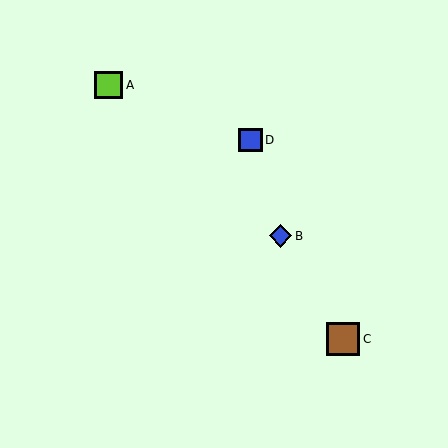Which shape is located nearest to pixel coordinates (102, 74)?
The lime square (labeled A) at (109, 85) is nearest to that location.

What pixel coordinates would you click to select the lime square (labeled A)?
Click at (109, 85) to select the lime square A.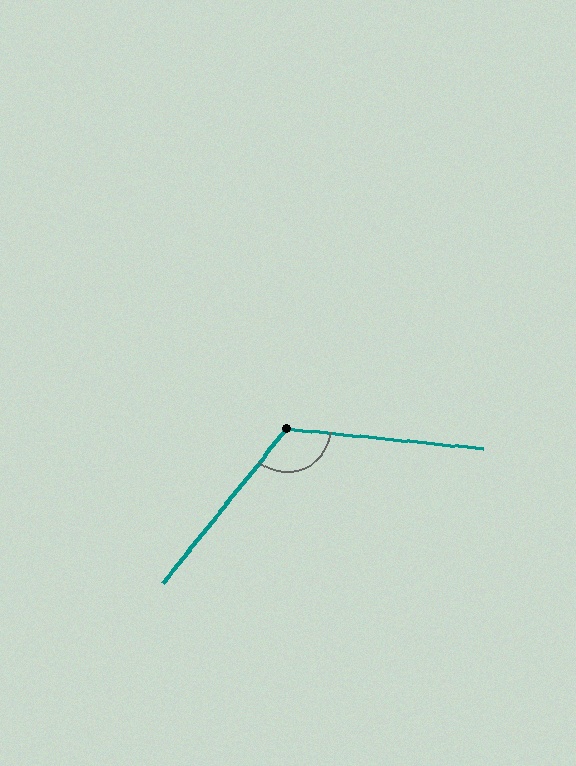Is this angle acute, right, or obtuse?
It is obtuse.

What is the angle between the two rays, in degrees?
Approximately 123 degrees.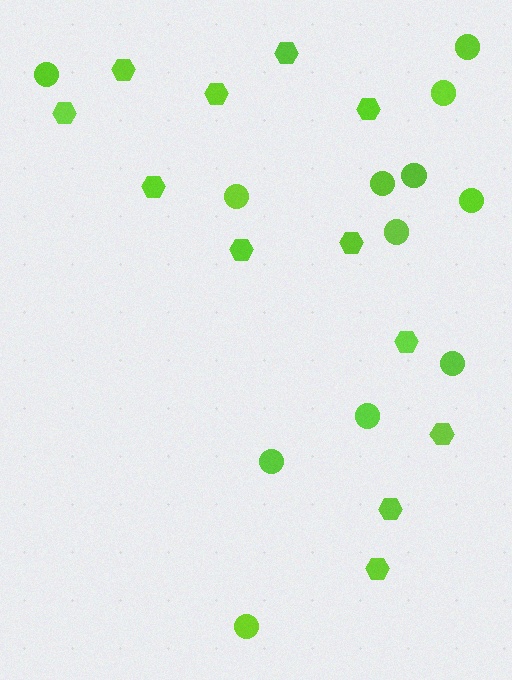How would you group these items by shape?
There are 2 groups: one group of hexagons (12) and one group of circles (12).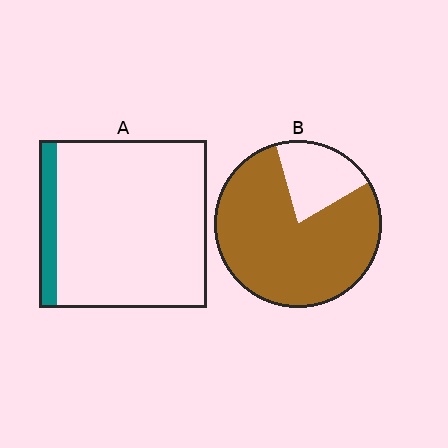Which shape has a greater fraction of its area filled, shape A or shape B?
Shape B.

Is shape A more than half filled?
No.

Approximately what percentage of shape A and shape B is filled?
A is approximately 10% and B is approximately 80%.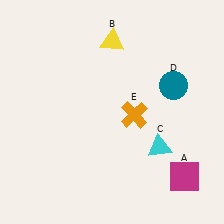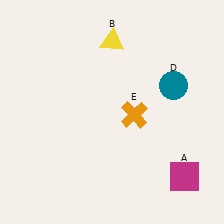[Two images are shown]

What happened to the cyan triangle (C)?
The cyan triangle (C) was removed in Image 2. It was in the bottom-right area of Image 1.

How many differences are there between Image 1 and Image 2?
There is 1 difference between the two images.